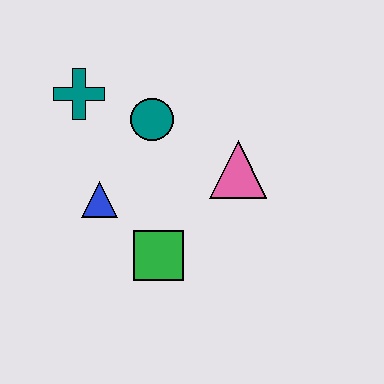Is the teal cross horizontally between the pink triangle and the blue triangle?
No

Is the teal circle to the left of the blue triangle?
No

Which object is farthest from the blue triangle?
The pink triangle is farthest from the blue triangle.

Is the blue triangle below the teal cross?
Yes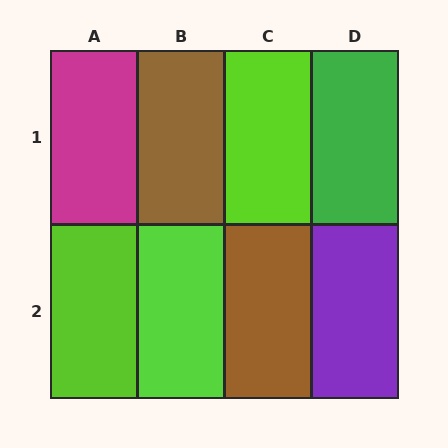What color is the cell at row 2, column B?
Lime.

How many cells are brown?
2 cells are brown.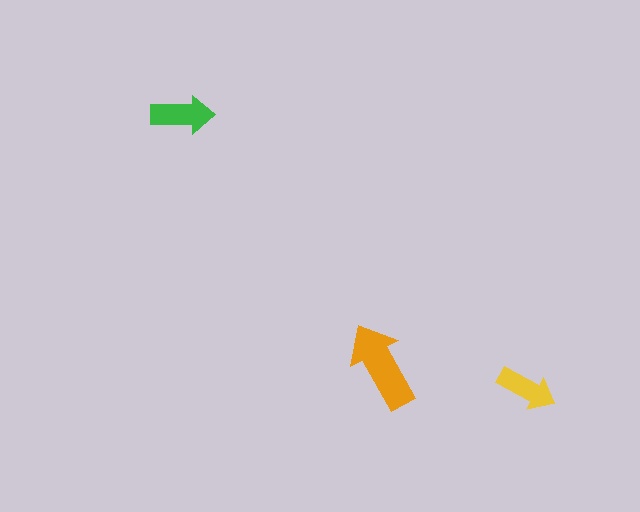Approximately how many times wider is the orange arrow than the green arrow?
About 1.5 times wider.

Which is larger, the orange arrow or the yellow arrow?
The orange one.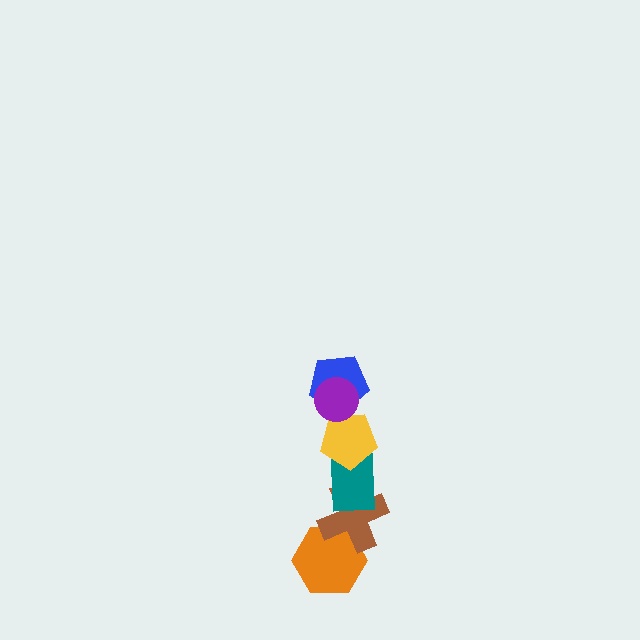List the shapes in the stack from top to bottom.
From top to bottom: the purple circle, the blue pentagon, the yellow pentagon, the teal rectangle, the brown cross, the orange hexagon.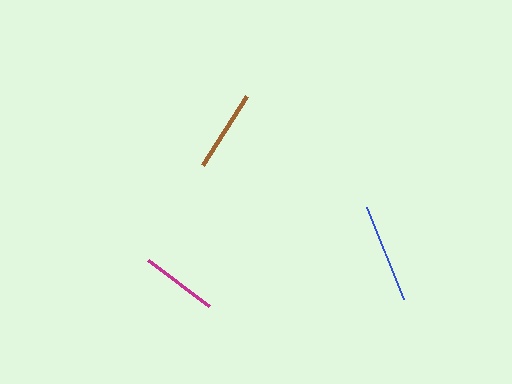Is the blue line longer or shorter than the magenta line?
The blue line is longer than the magenta line.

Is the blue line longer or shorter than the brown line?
The blue line is longer than the brown line.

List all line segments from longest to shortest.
From longest to shortest: blue, brown, magenta.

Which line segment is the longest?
The blue line is the longest at approximately 99 pixels.